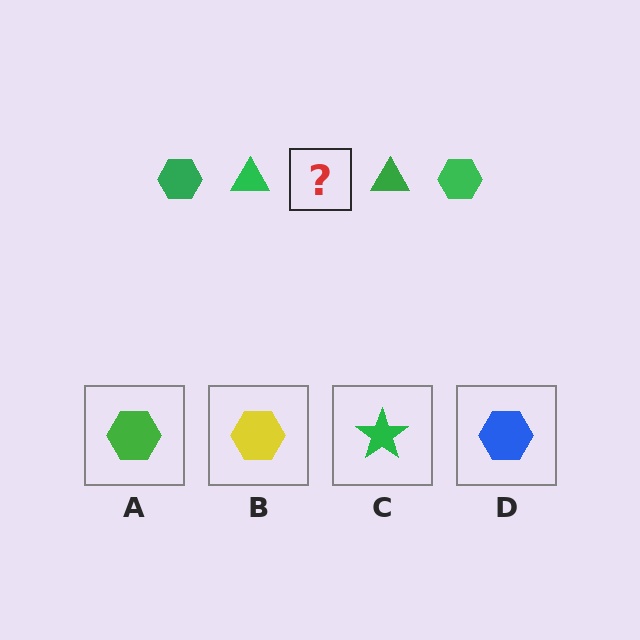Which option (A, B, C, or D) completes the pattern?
A.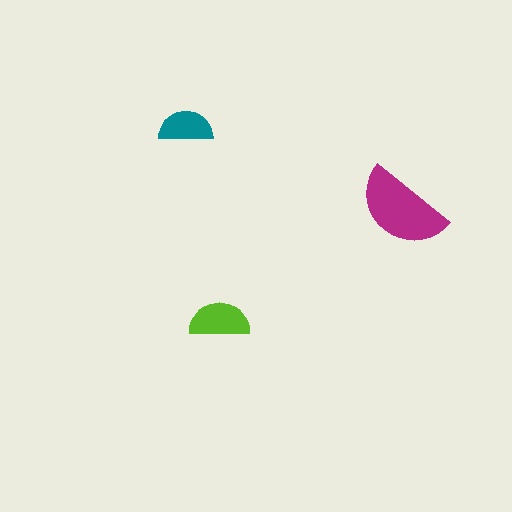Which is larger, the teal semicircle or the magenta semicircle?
The magenta one.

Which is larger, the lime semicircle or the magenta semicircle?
The magenta one.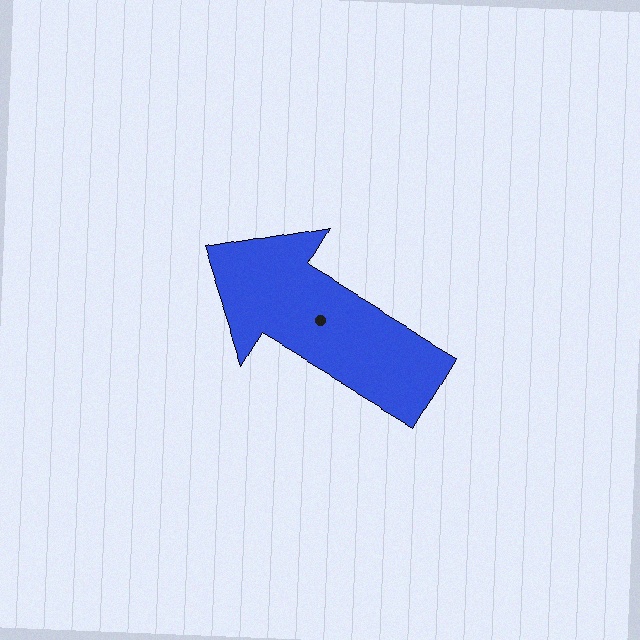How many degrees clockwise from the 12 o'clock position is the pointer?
Approximately 301 degrees.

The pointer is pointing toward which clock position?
Roughly 10 o'clock.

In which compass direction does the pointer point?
Northwest.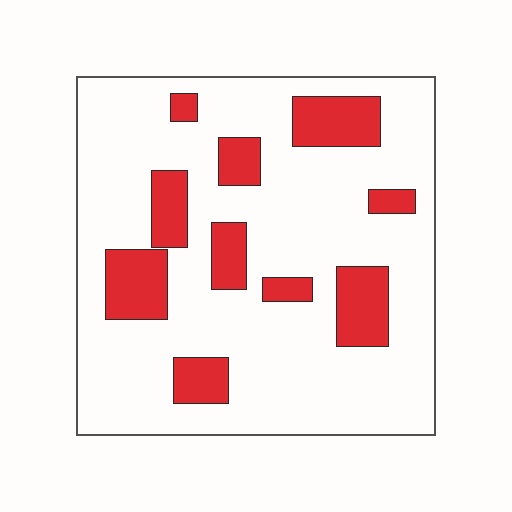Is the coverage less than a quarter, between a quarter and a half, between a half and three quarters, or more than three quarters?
Less than a quarter.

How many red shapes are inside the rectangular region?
10.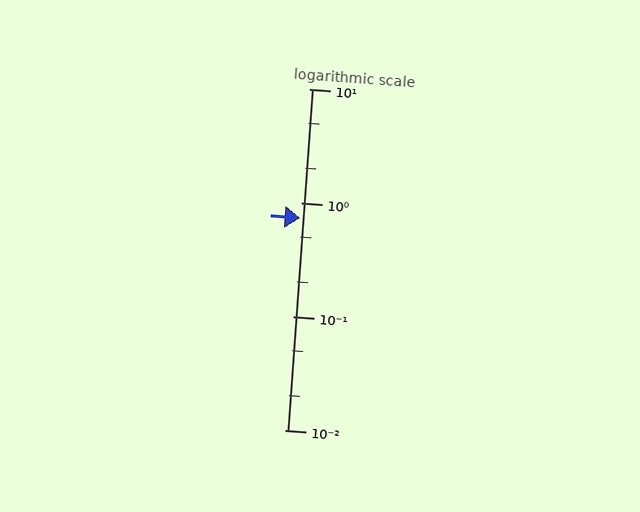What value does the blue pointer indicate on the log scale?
The pointer indicates approximately 0.73.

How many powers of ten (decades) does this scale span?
The scale spans 3 decades, from 0.01 to 10.